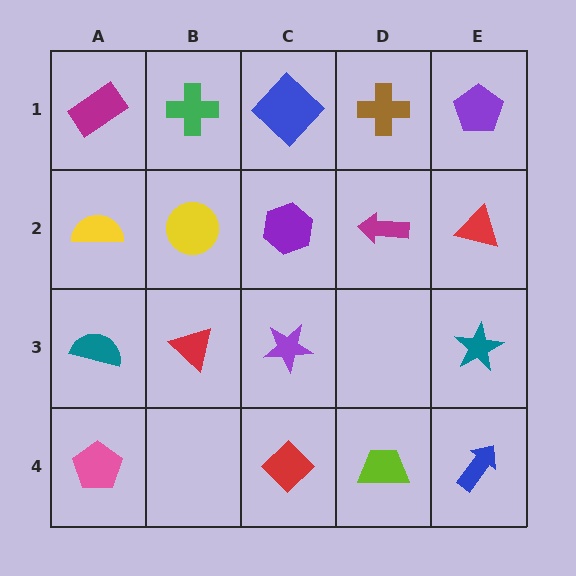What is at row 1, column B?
A green cross.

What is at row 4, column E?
A blue arrow.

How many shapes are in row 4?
4 shapes.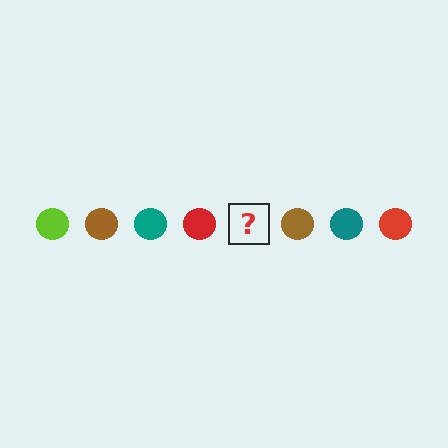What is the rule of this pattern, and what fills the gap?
The rule is that the pattern cycles through lime, brown, teal, red circles. The gap should be filled with a lime circle.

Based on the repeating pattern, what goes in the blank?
The blank should be a lime circle.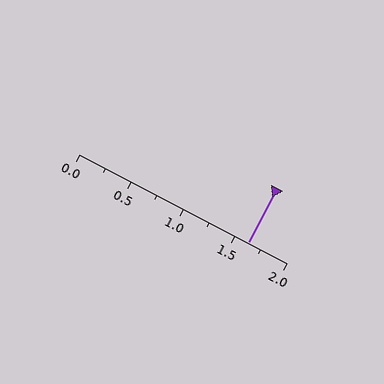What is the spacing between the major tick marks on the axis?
The major ticks are spaced 0.5 apart.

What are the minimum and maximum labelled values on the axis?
The axis runs from 0.0 to 2.0.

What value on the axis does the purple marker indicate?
The marker indicates approximately 1.62.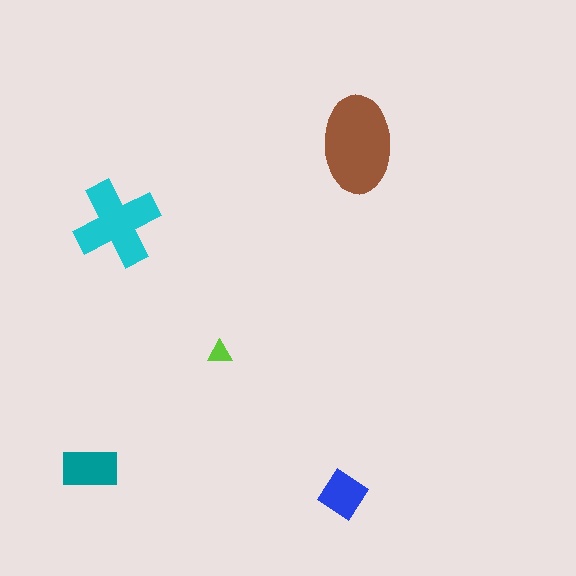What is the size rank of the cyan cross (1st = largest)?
2nd.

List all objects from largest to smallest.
The brown ellipse, the cyan cross, the teal rectangle, the blue diamond, the lime triangle.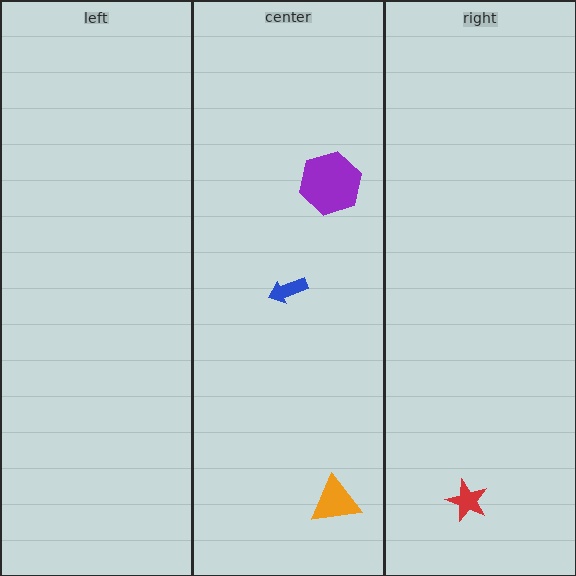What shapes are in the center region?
The orange triangle, the purple hexagon, the blue arrow.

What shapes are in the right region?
The red star.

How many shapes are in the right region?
1.